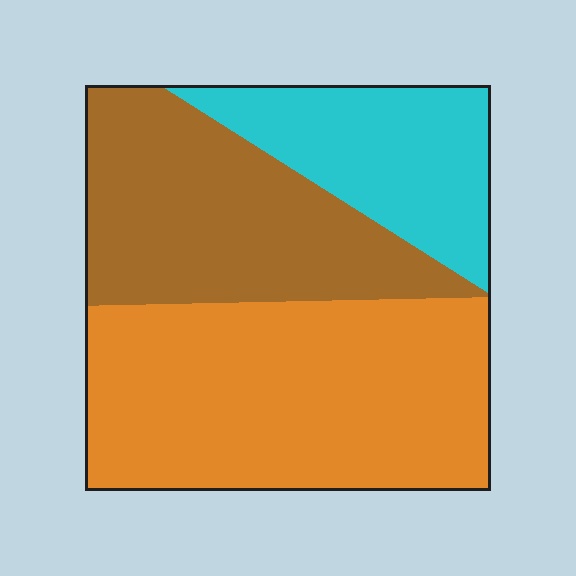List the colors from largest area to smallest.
From largest to smallest: orange, brown, cyan.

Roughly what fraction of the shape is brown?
Brown takes up about one third (1/3) of the shape.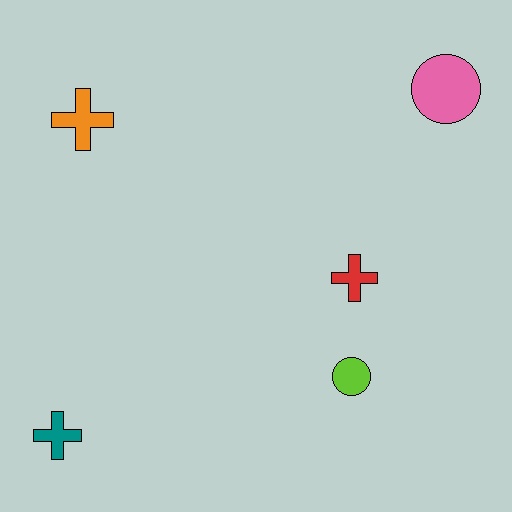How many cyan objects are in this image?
There are no cyan objects.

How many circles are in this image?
There are 2 circles.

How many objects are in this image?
There are 5 objects.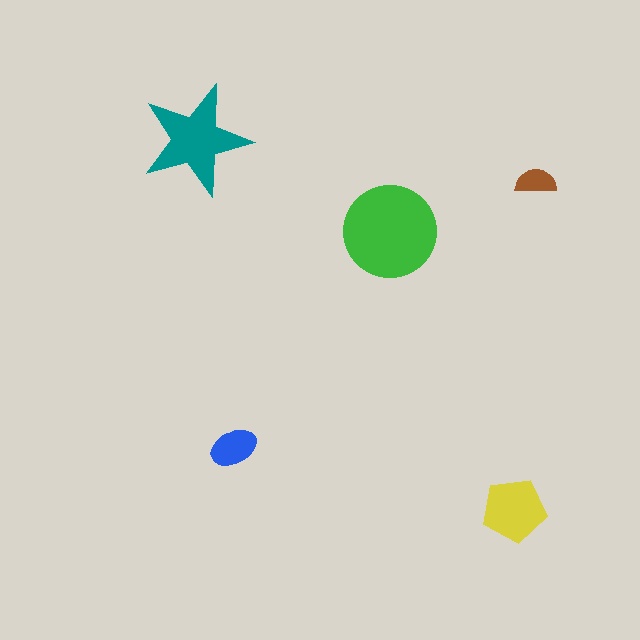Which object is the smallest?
The brown semicircle.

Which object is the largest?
The green circle.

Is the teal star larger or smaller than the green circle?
Smaller.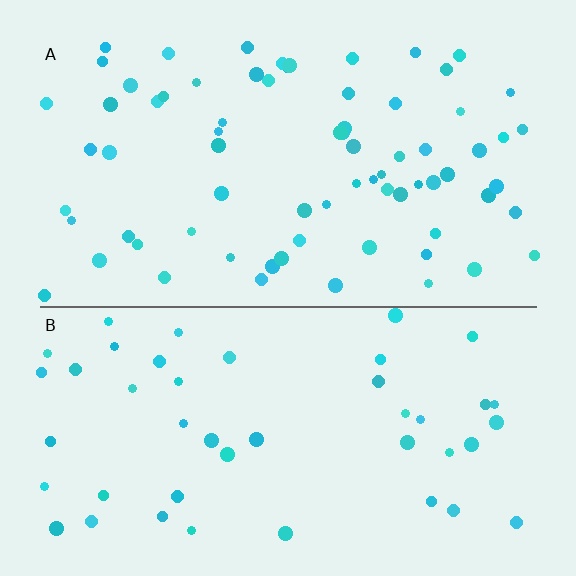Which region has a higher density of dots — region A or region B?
A (the top).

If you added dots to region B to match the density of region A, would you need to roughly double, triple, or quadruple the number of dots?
Approximately double.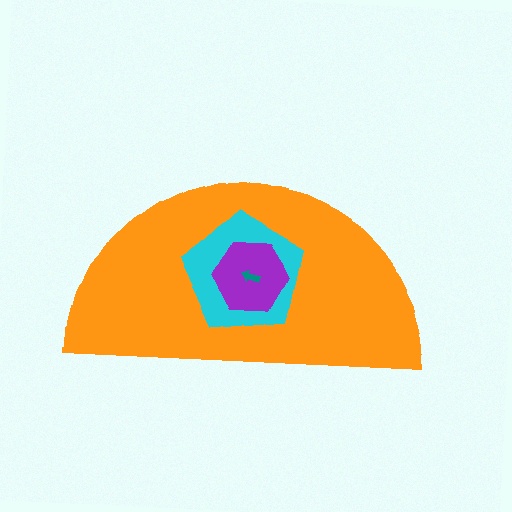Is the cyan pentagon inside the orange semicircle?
Yes.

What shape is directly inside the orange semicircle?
The cyan pentagon.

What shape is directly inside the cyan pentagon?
The purple hexagon.